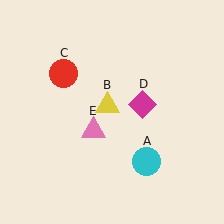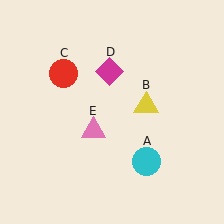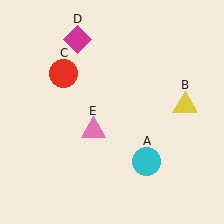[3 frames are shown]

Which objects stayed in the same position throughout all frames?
Cyan circle (object A) and red circle (object C) and pink triangle (object E) remained stationary.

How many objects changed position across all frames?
2 objects changed position: yellow triangle (object B), magenta diamond (object D).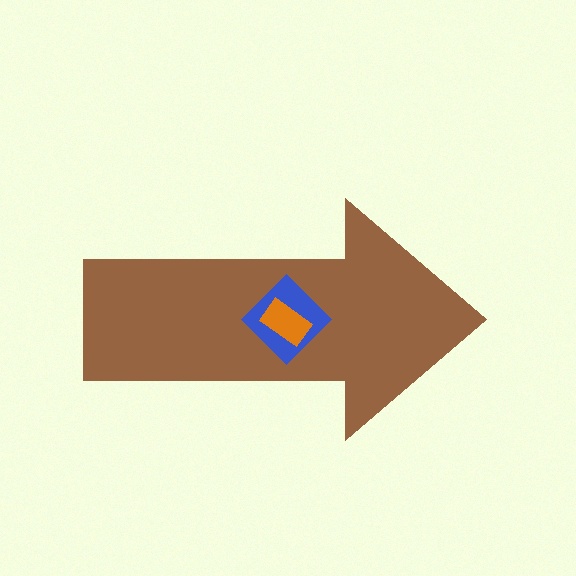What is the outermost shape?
The brown arrow.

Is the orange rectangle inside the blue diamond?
Yes.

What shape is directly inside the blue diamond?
The orange rectangle.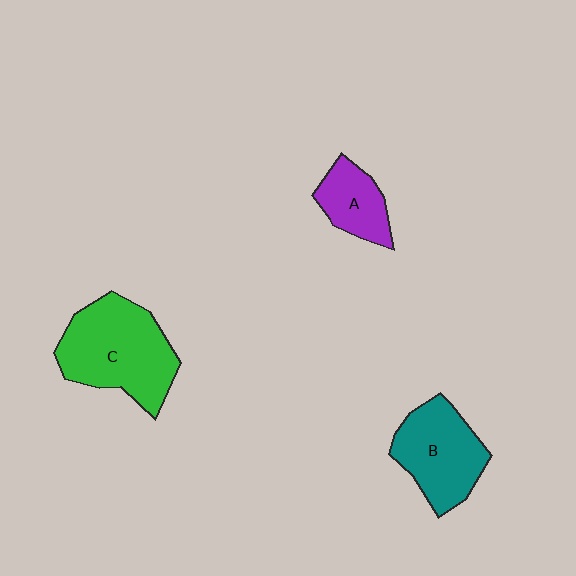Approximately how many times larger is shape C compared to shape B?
Approximately 1.3 times.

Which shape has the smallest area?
Shape A (purple).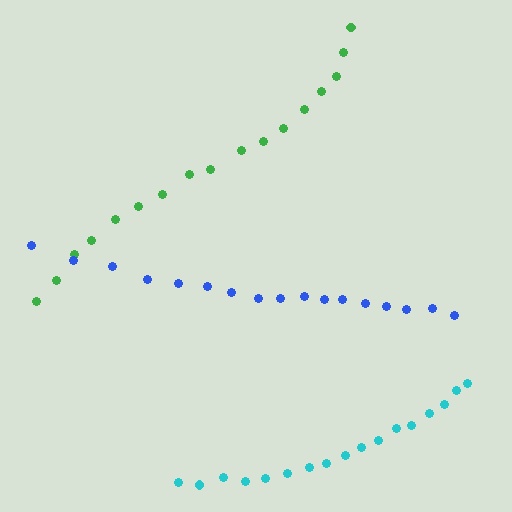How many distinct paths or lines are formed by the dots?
There are 3 distinct paths.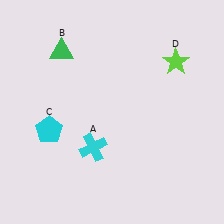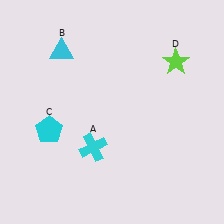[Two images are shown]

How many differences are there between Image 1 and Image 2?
There is 1 difference between the two images.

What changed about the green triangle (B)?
In Image 1, B is green. In Image 2, it changed to cyan.